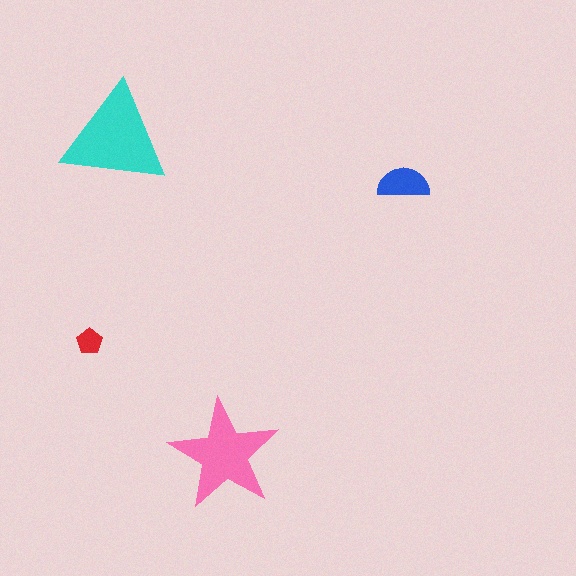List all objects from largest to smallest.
The cyan triangle, the pink star, the blue semicircle, the red pentagon.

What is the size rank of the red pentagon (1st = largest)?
4th.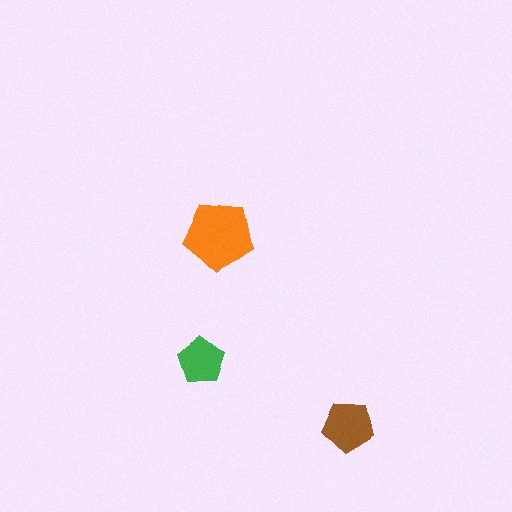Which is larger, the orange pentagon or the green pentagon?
The orange one.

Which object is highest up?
The orange pentagon is topmost.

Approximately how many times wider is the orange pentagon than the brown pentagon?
About 1.5 times wider.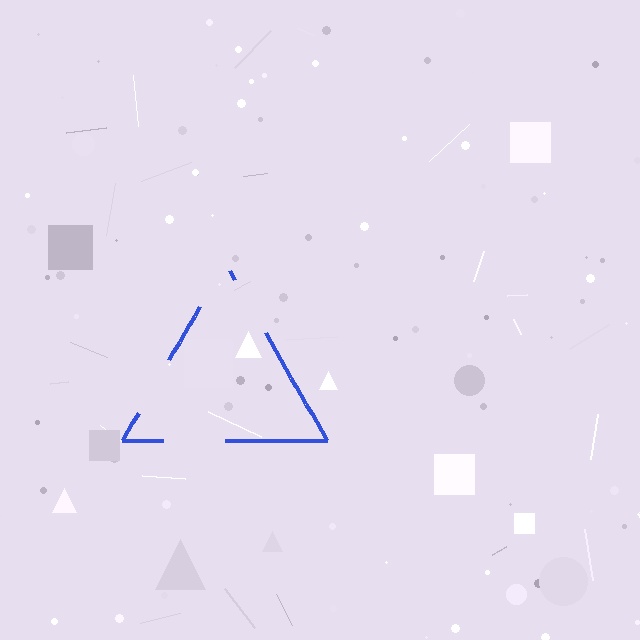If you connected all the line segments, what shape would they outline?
They would outline a triangle.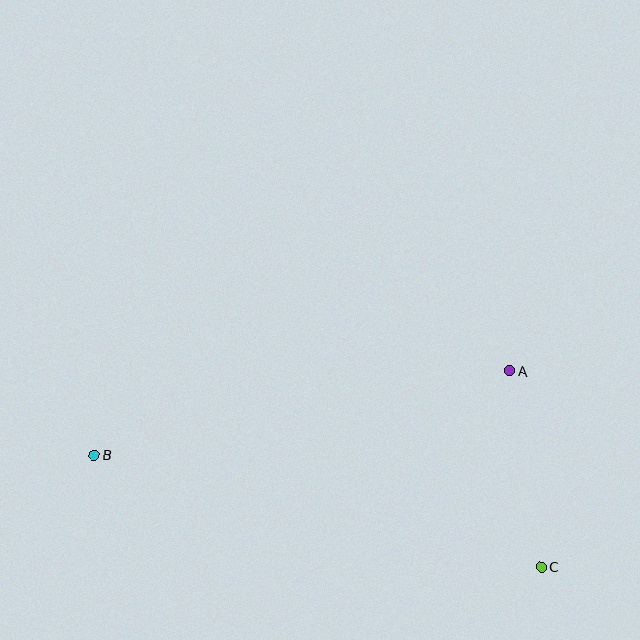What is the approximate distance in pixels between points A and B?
The distance between A and B is approximately 424 pixels.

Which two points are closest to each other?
Points A and C are closest to each other.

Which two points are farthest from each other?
Points B and C are farthest from each other.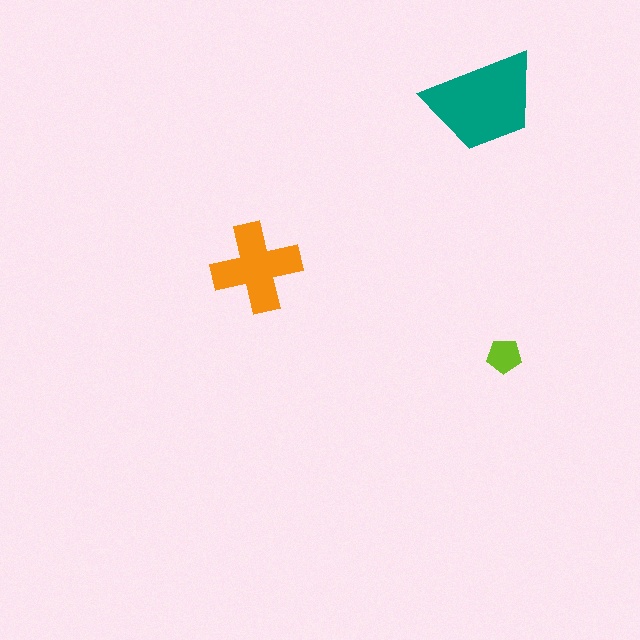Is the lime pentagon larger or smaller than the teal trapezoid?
Smaller.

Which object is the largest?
The teal trapezoid.